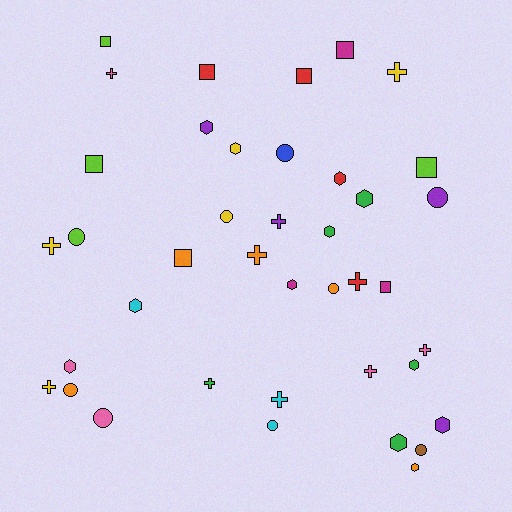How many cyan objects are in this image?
There are 3 cyan objects.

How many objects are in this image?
There are 40 objects.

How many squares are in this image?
There are 8 squares.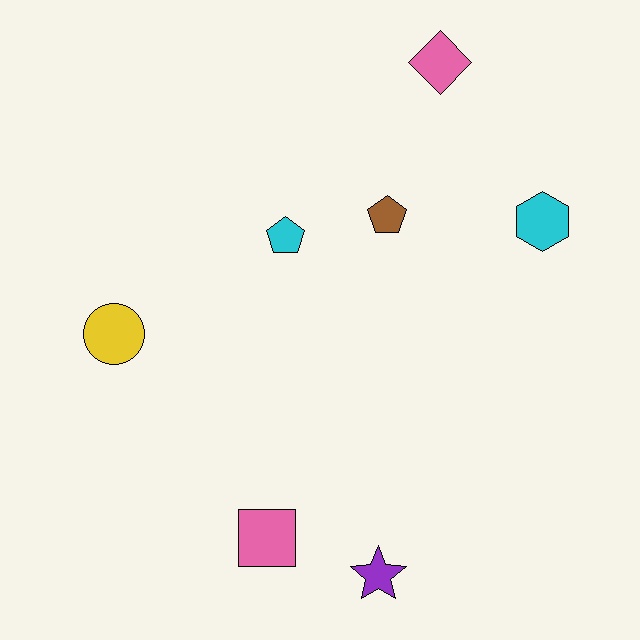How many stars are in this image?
There is 1 star.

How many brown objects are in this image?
There is 1 brown object.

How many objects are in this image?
There are 7 objects.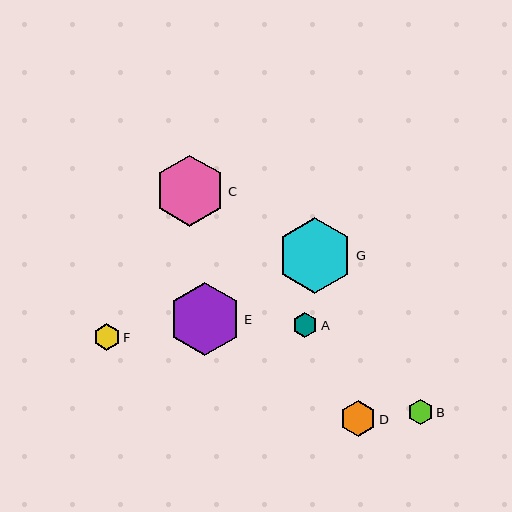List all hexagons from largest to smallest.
From largest to smallest: G, E, C, D, F, B, A.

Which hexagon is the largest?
Hexagon G is the largest with a size of approximately 75 pixels.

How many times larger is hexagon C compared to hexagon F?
Hexagon C is approximately 2.6 times the size of hexagon F.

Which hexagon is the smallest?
Hexagon A is the smallest with a size of approximately 25 pixels.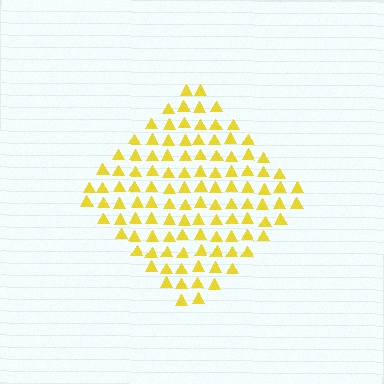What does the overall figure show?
The overall figure shows a diamond.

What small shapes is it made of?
It is made of small triangles.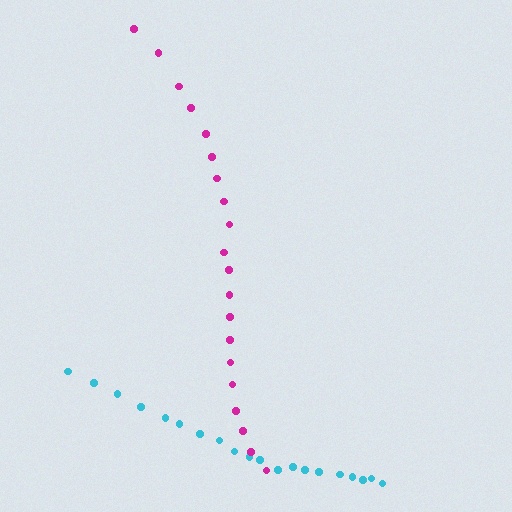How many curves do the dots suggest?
There are 2 distinct paths.